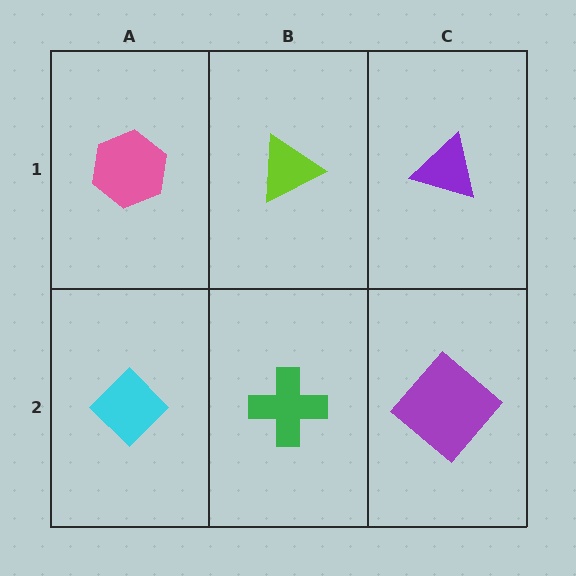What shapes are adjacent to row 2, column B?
A lime triangle (row 1, column B), a cyan diamond (row 2, column A), a purple diamond (row 2, column C).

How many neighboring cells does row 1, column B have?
3.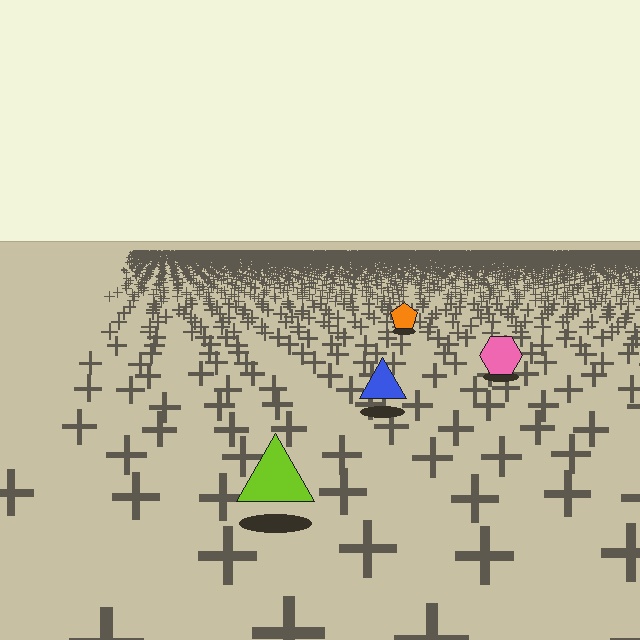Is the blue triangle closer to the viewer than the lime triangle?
No. The lime triangle is closer — you can tell from the texture gradient: the ground texture is coarser near it.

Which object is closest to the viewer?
The lime triangle is closest. The texture marks near it are larger and more spread out.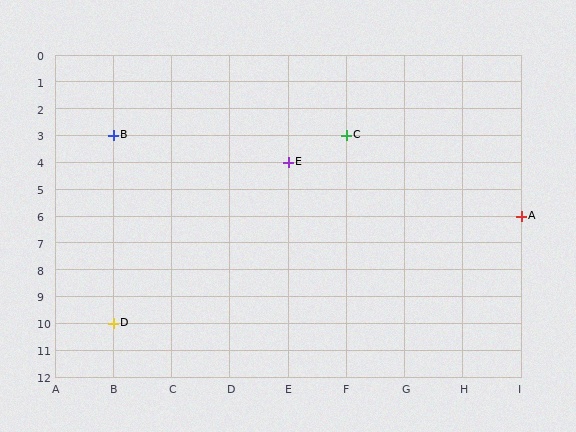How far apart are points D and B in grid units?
Points D and B are 7 rows apart.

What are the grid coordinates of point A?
Point A is at grid coordinates (I, 6).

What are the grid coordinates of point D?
Point D is at grid coordinates (B, 10).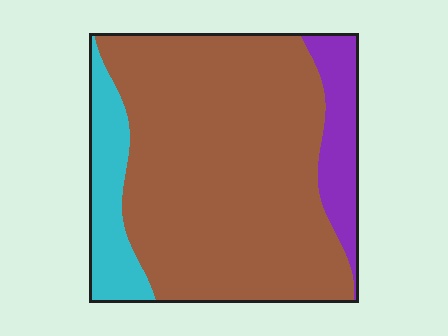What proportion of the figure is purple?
Purple covers around 10% of the figure.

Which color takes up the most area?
Brown, at roughly 75%.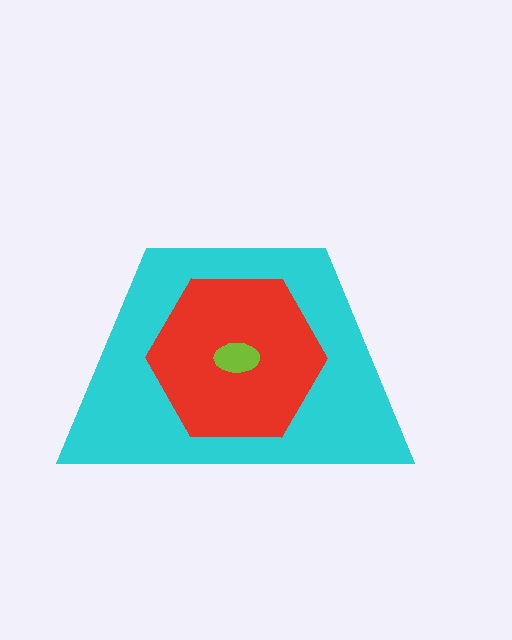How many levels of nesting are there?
3.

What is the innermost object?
The lime ellipse.